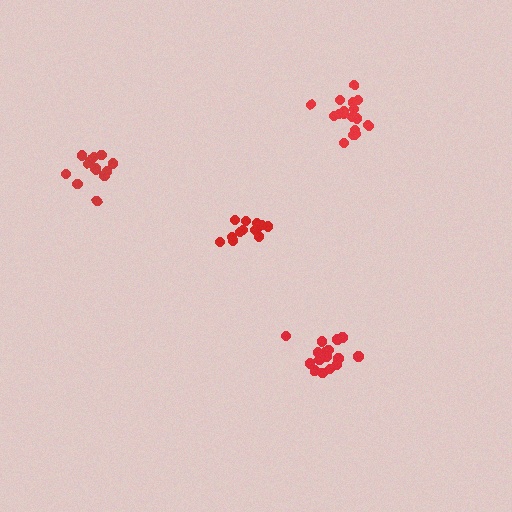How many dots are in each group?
Group 1: 13 dots, Group 2: 16 dots, Group 3: 13 dots, Group 4: 19 dots (61 total).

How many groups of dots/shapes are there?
There are 4 groups.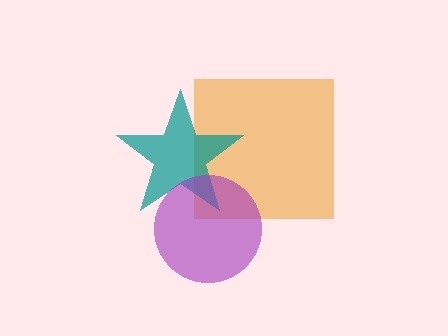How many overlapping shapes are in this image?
There are 3 overlapping shapes in the image.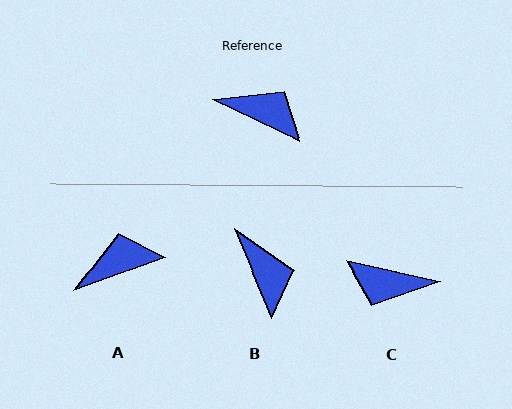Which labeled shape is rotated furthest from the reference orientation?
C, about 167 degrees away.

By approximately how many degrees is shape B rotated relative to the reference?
Approximately 42 degrees clockwise.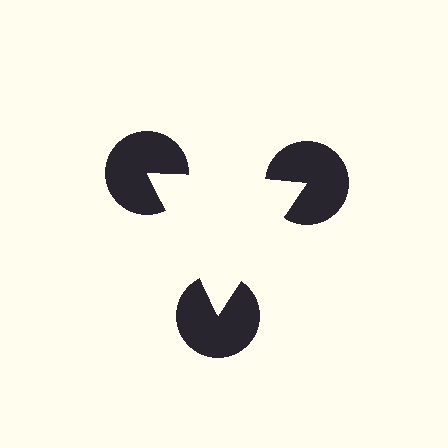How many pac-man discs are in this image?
There are 3 — one at each vertex of the illusory triangle.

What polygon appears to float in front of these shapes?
An illusory triangle — its edges are inferred from the aligned wedge cuts in the pac-man discs, not physically drawn.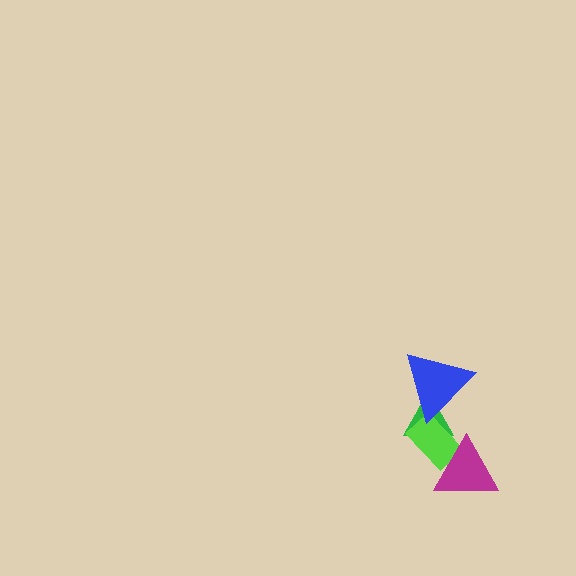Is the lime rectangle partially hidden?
Yes, it is partially covered by another shape.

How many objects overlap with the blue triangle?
2 objects overlap with the blue triangle.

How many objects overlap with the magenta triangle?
1 object overlaps with the magenta triangle.